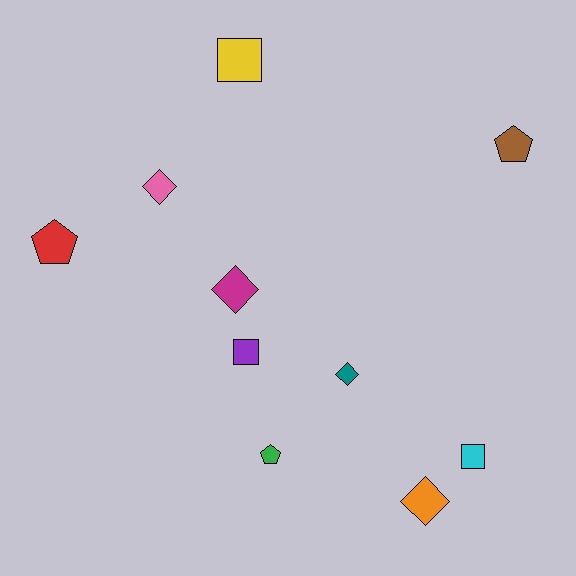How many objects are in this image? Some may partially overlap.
There are 10 objects.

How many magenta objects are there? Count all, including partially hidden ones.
There is 1 magenta object.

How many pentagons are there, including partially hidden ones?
There are 3 pentagons.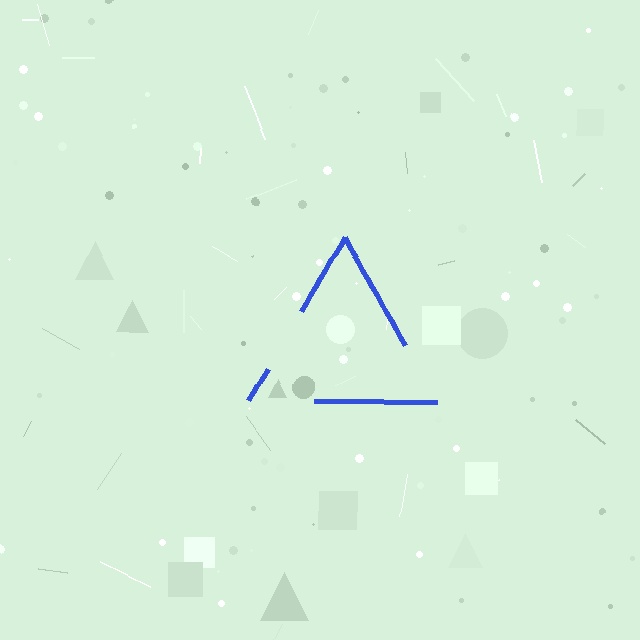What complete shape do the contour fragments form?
The contour fragments form a triangle.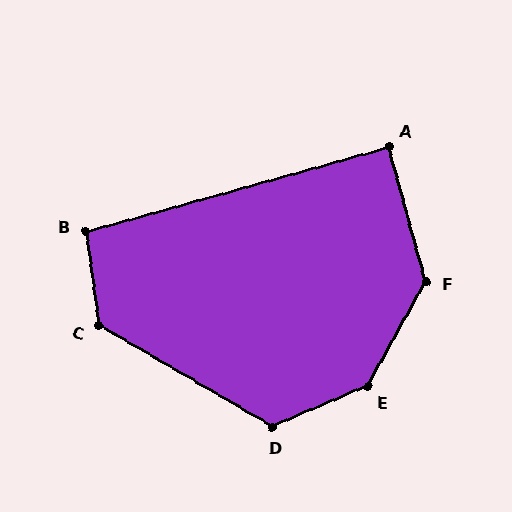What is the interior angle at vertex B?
Approximately 98 degrees (obtuse).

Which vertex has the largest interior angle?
E, at approximately 142 degrees.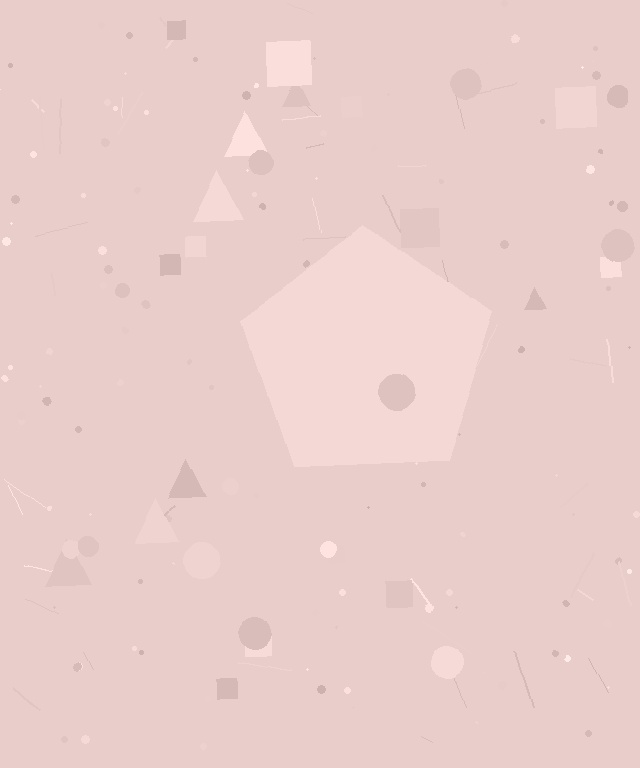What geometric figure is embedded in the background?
A pentagon is embedded in the background.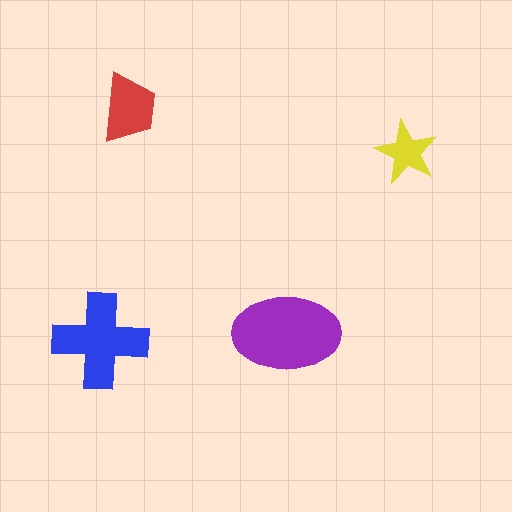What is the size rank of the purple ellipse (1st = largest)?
1st.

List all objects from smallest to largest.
The yellow star, the red trapezoid, the blue cross, the purple ellipse.